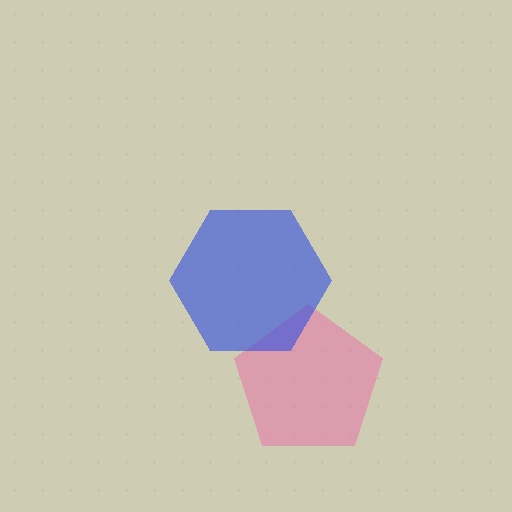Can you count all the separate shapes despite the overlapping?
Yes, there are 2 separate shapes.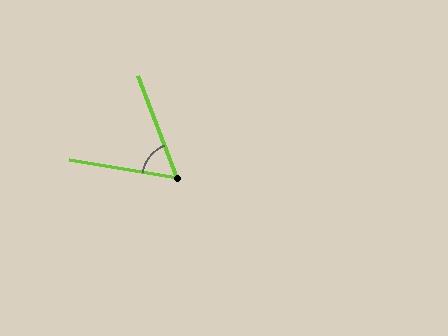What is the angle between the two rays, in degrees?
Approximately 59 degrees.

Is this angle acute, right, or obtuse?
It is acute.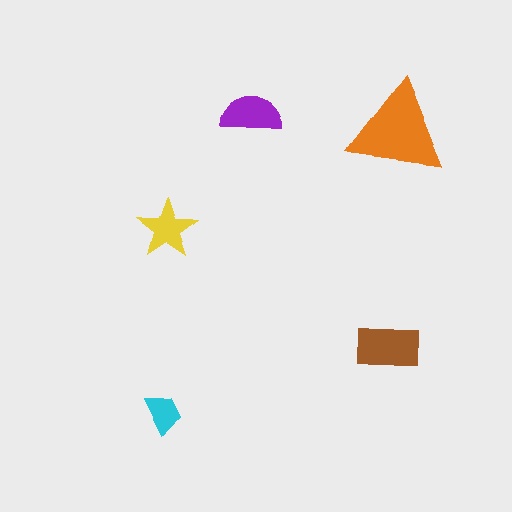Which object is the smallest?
The cyan trapezoid.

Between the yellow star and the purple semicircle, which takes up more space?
The purple semicircle.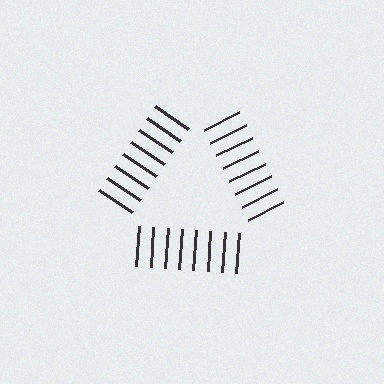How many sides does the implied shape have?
3 sides — the line-ends trace a triangle.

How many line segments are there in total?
24 — 8 along each of the 3 edges.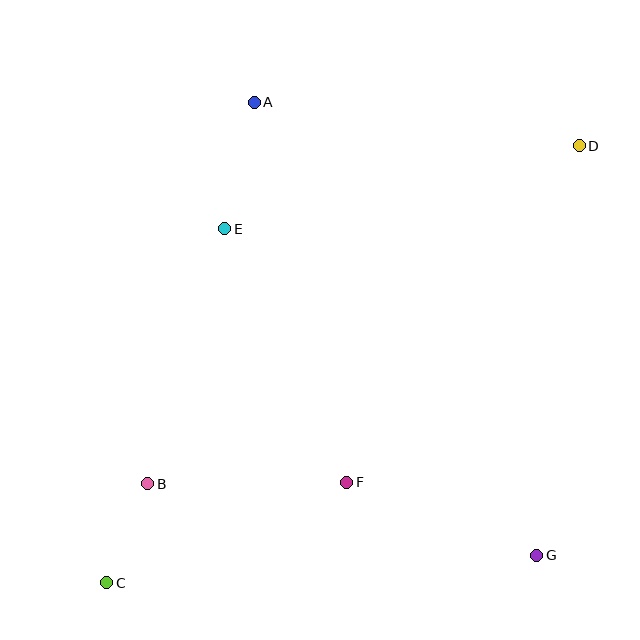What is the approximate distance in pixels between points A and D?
The distance between A and D is approximately 328 pixels.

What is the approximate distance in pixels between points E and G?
The distance between E and G is approximately 452 pixels.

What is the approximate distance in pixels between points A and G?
The distance between A and G is approximately 534 pixels.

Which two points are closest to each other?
Points B and C are closest to each other.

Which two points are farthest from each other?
Points C and D are farthest from each other.